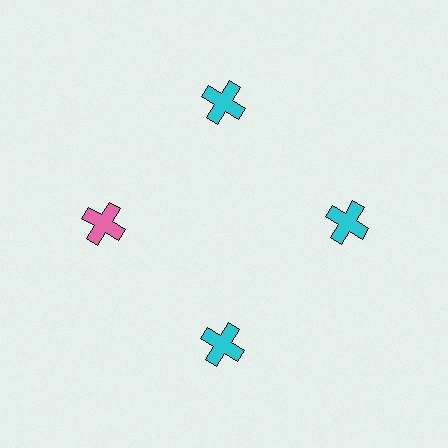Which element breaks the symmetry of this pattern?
The pink cross at roughly the 9 o'clock position breaks the symmetry. All other shapes are cyan crosses.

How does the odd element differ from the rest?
It has a different color: pink instead of cyan.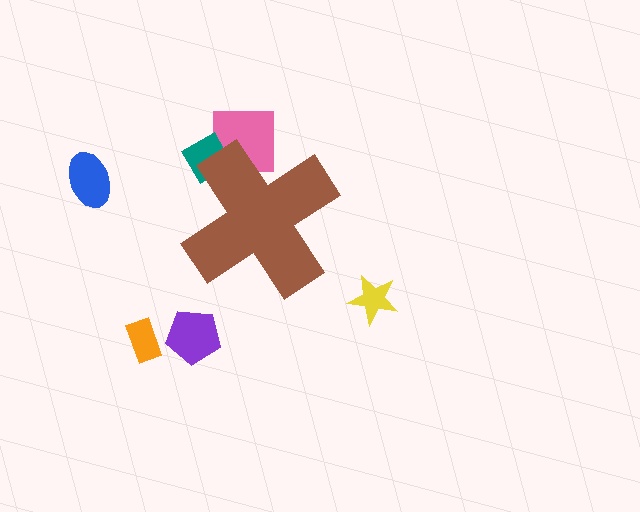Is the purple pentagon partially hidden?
No, the purple pentagon is fully visible.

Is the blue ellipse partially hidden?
No, the blue ellipse is fully visible.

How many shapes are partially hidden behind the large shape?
2 shapes are partially hidden.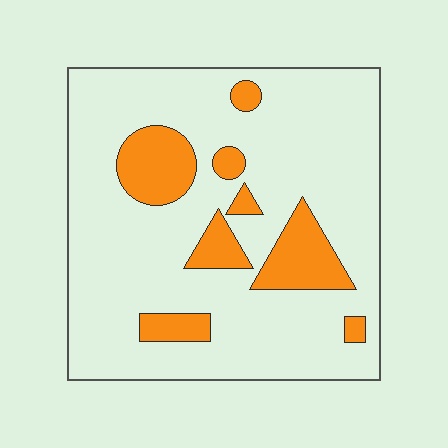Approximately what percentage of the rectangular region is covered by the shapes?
Approximately 20%.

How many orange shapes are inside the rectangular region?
8.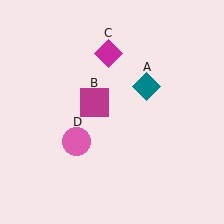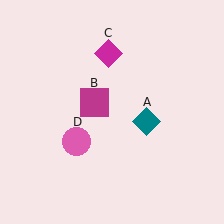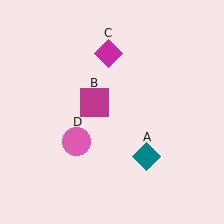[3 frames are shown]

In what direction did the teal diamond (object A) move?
The teal diamond (object A) moved down.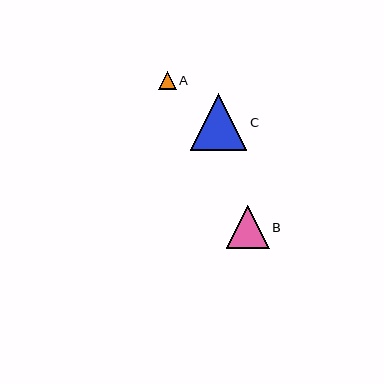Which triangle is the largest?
Triangle C is the largest with a size of approximately 56 pixels.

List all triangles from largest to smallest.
From largest to smallest: C, B, A.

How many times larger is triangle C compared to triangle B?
Triangle C is approximately 1.3 times the size of triangle B.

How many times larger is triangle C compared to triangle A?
Triangle C is approximately 3.1 times the size of triangle A.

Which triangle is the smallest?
Triangle A is the smallest with a size of approximately 18 pixels.